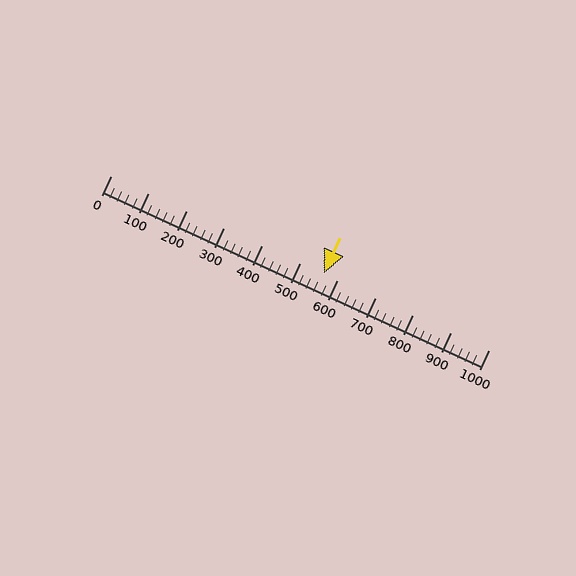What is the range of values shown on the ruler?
The ruler shows values from 0 to 1000.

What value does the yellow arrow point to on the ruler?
The yellow arrow points to approximately 563.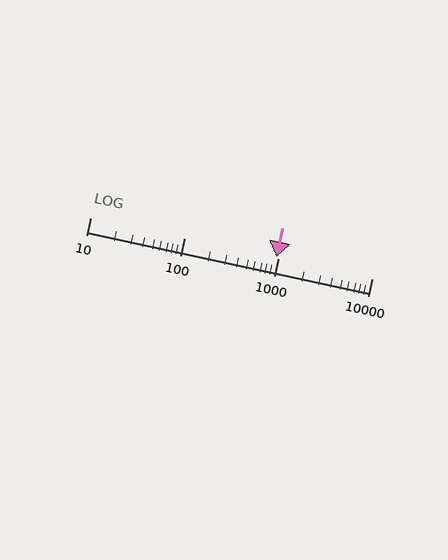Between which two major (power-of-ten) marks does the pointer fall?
The pointer is between 100 and 1000.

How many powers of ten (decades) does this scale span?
The scale spans 3 decades, from 10 to 10000.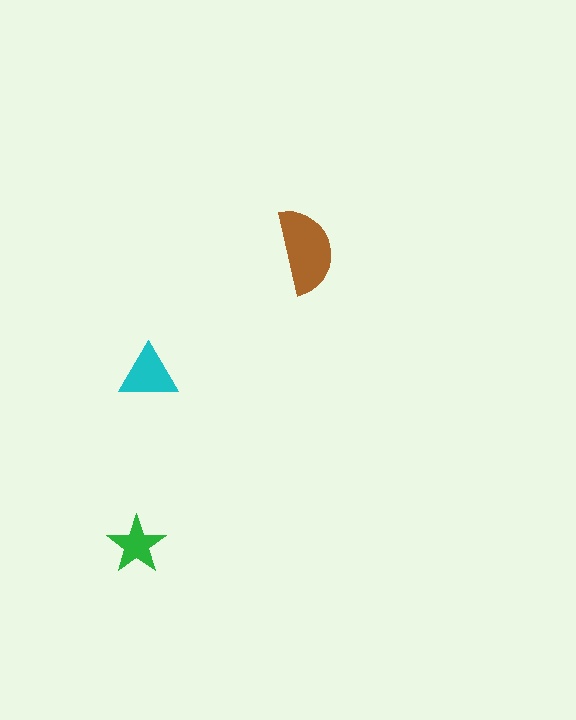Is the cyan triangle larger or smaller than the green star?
Larger.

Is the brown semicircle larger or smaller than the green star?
Larger.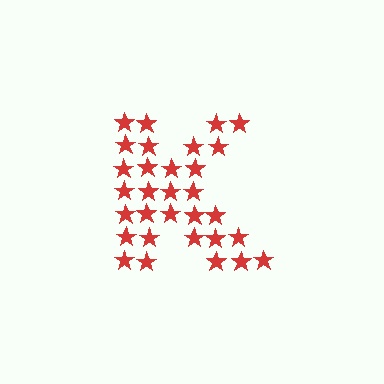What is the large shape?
The large shape is the letter K.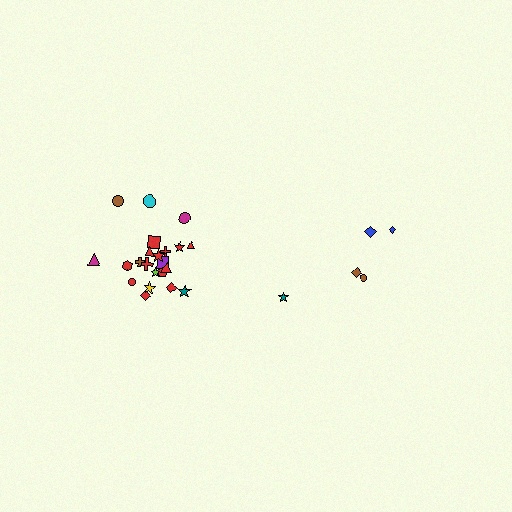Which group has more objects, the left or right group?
The left group.